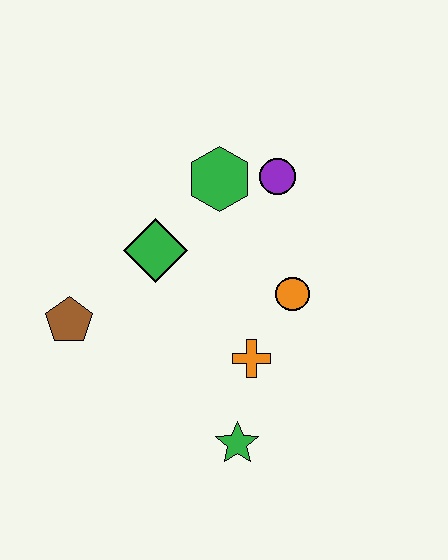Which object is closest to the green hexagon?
The purple circle is closest to the green hexagon.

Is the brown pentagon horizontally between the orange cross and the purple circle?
No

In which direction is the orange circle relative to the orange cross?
The orange circle is above the orange cross.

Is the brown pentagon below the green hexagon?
Yes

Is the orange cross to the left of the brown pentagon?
No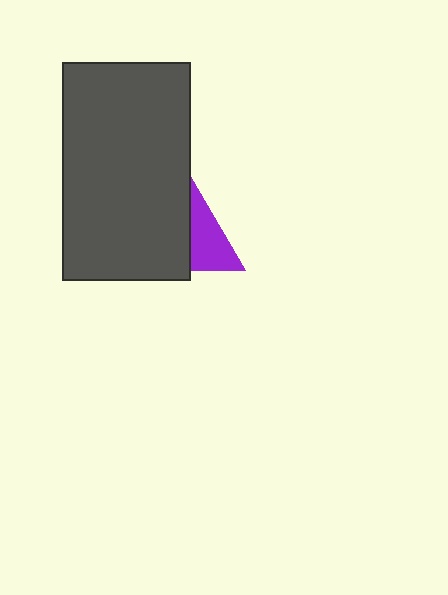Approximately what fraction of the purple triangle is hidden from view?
Roughly 52% of the purple triangle is hidden behind the dark gray rectangle.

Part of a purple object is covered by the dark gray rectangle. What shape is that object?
It is a triangle.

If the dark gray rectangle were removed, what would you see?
You would see the complete purple triangle.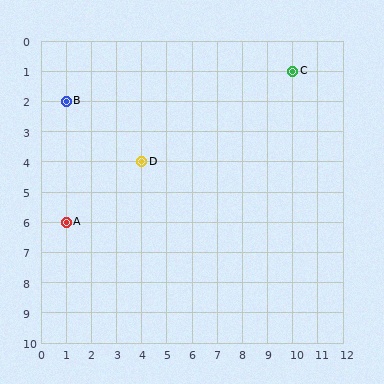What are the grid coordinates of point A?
Point A is at grid coordinates (1, 6).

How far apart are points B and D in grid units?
Points B and D are 3 columns and 2 rows apart (about 3.6 grid units diagonally).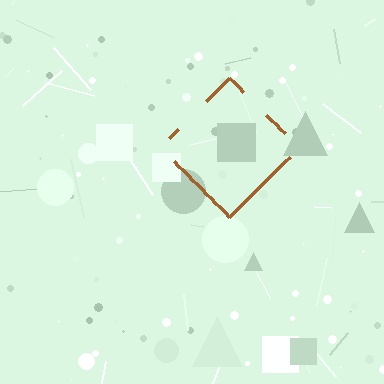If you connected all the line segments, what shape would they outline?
They would outline a diamond.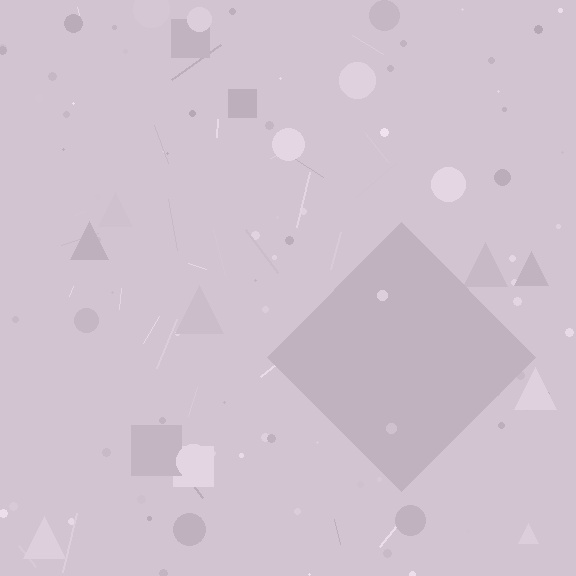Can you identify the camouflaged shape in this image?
The camouflaged shape is a diamond.